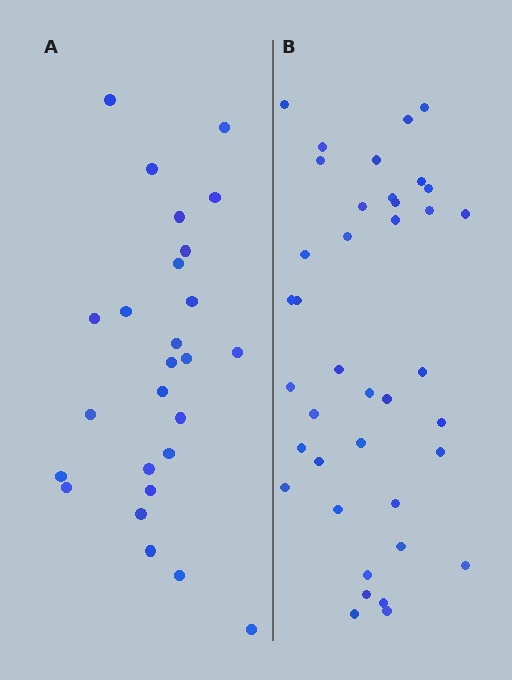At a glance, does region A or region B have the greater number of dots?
Region B (the right region) has more dots.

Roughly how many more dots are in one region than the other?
Region B has approximately 15 more dots than region A.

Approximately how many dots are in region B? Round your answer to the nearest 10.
About 40 dots. (The exact count is 39, which rounds to 40.)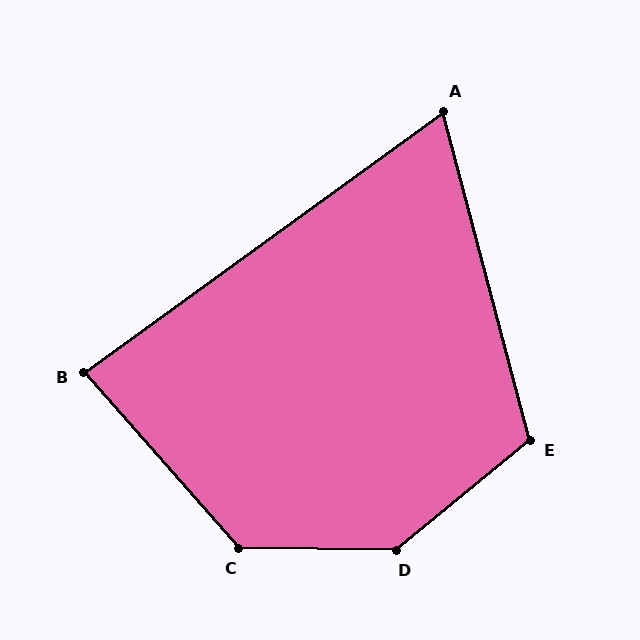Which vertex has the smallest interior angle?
A, at approximately 69 degrees.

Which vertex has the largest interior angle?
D, at approximately 140 degrees.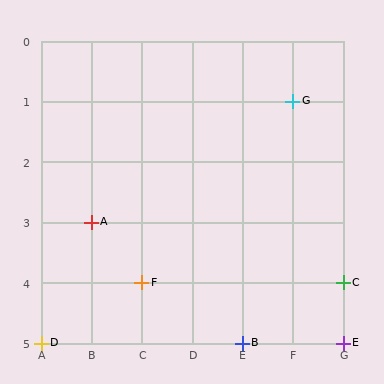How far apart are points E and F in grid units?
Points E and F are 4 columns and 1 row apart (about 4.1 grid units diagonally).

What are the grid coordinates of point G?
Point G is at grid coordinates (F, 1).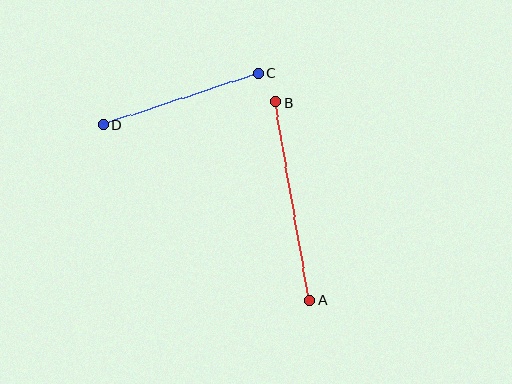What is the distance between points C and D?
The distance is approximately 163 pixels.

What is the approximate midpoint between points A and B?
The midpoint is at approximately (292, 201) pixels.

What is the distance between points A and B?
The distance is approximately 201 pixels.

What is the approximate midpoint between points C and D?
The midpoint is at approximately (181, 99) pixels.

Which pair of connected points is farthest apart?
Points A and B are farthest apart.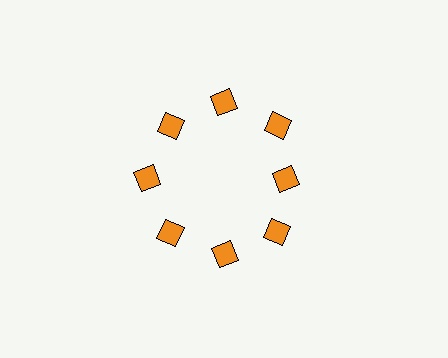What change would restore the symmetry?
The symmetry would be restored by moving it outward, back onto the ring so that all 8 diamonds sit at equal angles and equal distance from the center.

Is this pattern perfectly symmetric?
No. The 8 orange diamonds are arranged in a ring, but one element near the 3 o'clock position is pulled inward toward the center, breaking the 8-fold rotational symmetry.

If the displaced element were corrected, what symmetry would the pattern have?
It would have 8-fold rotational symmetry — the pattern would map onto itself every 45 degrees.